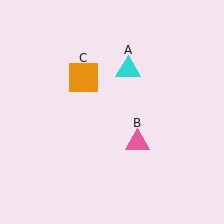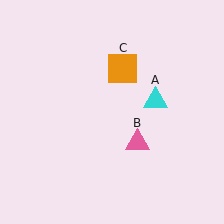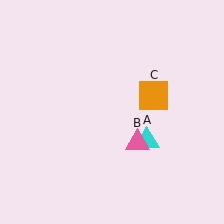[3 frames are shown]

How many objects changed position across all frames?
2 objects changed position: cyan triangle (object A), orange square (object C).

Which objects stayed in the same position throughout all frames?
Pink triangle (object B) remained stationary.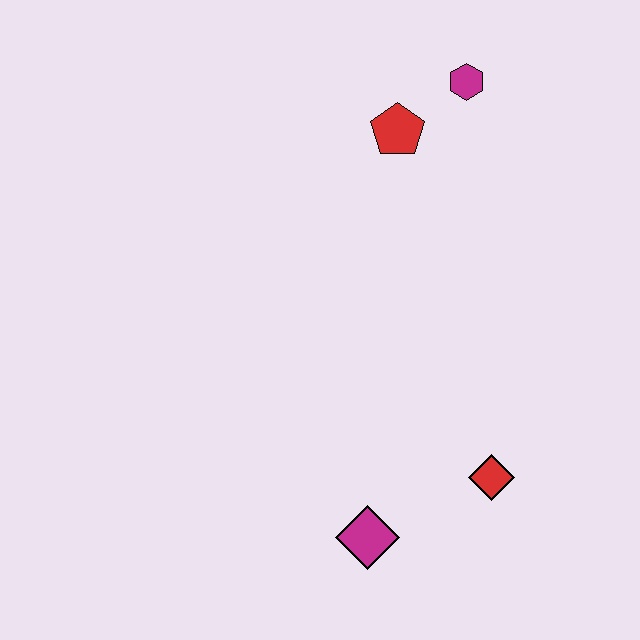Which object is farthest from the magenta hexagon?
The magenta diamond is farthest from the magenta hexagon.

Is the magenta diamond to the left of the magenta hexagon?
Yes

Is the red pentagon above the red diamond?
Yes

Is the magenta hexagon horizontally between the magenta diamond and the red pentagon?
No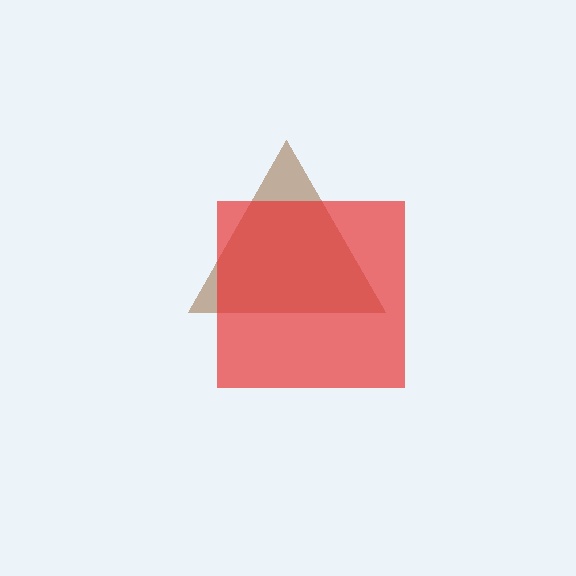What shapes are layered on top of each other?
The layered shapes are: a brown triangle, a red square.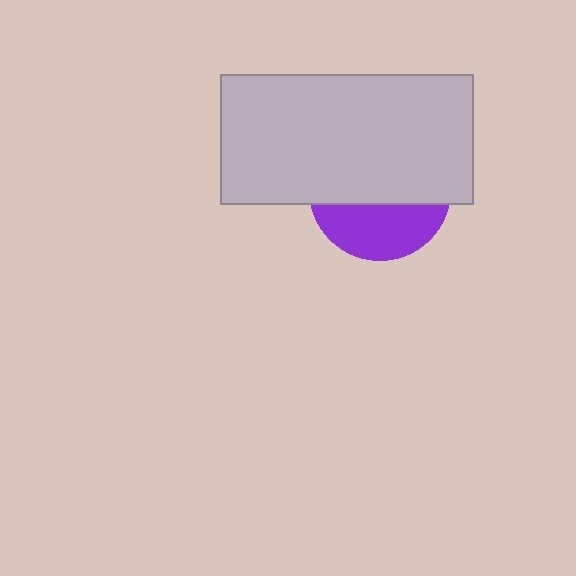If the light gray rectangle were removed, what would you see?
You would see the complete purple circle.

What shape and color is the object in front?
The object in front is a light gray rectangle.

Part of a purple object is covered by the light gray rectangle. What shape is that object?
It is a circle.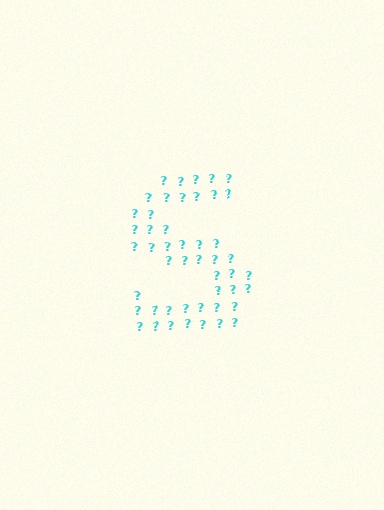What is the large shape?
The large shape is the letter S.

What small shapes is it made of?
It is made of small question marks.